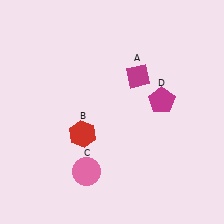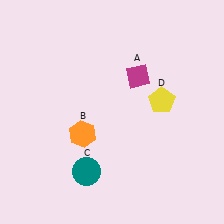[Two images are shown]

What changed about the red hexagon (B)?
In Image 1, B is red. In Image 2, it changed to orange.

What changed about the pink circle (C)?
In Image 1, C is pink. In Image 2, it changed to teal.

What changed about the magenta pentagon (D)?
In Image 1, D is magenta. In Image 2, it changed to yellow.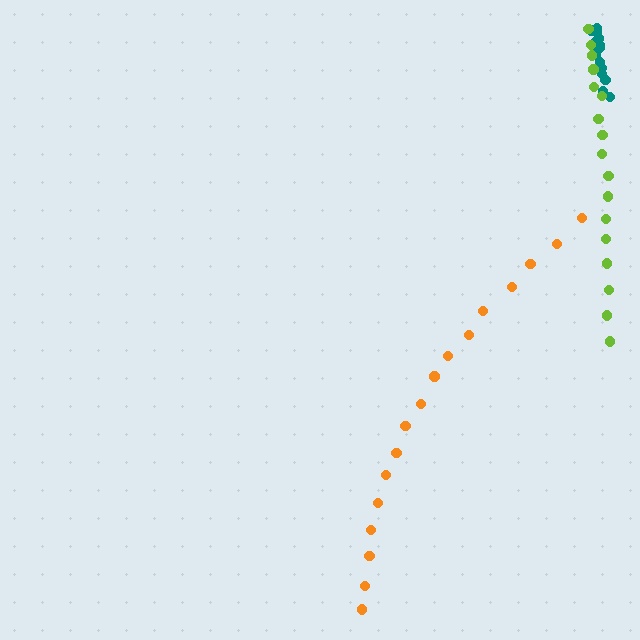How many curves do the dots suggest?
There are 3 distinct paths.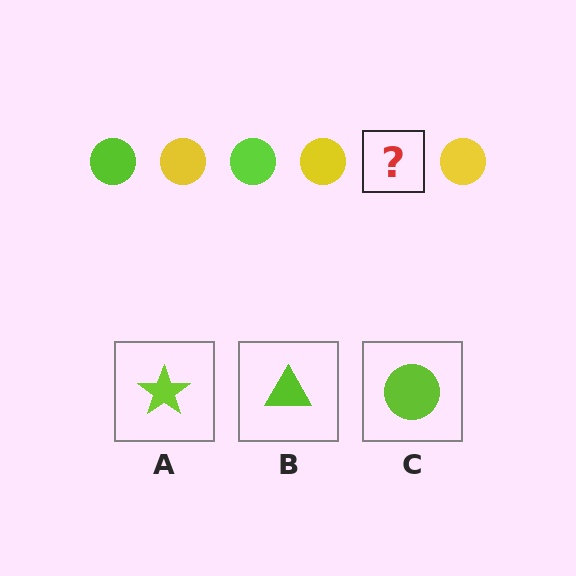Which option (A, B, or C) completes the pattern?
C.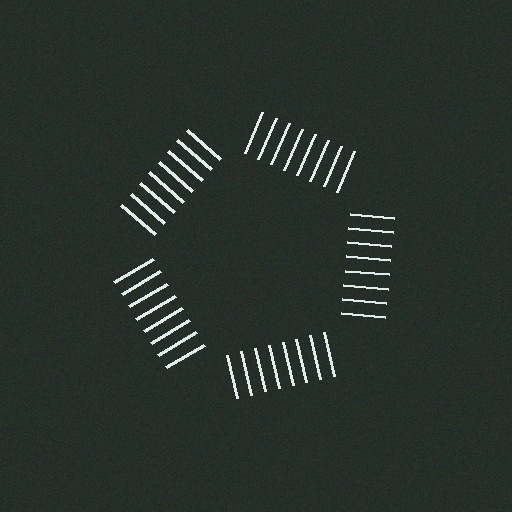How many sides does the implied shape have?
5 sides — the line-ends trace a pentagon.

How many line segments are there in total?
40 — 8 along each of the 5 edges.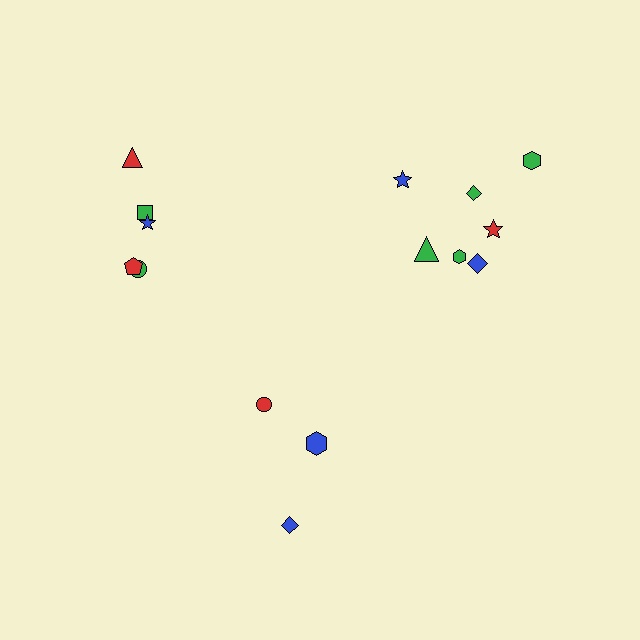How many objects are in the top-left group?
There are 5 objects.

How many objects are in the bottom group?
There are 3 objects.